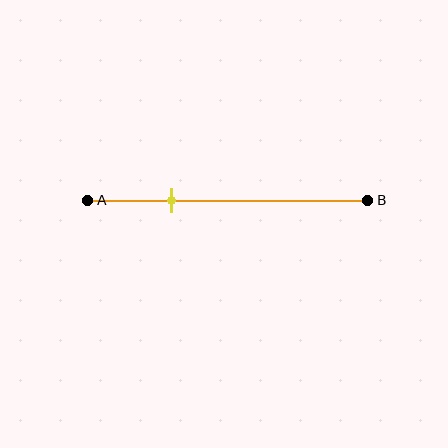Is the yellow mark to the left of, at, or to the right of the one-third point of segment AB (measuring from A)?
The yellow mark is to the left of the one-third point of segment AB.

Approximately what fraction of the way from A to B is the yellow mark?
The yellow mark is approximately 30% of the way from A to B.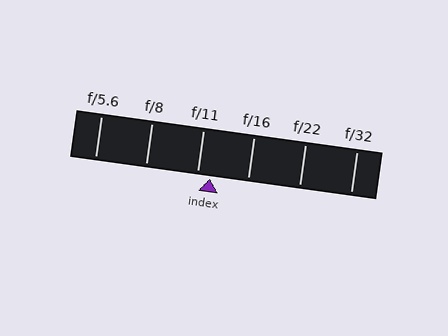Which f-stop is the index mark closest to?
The index mark is closest to f/11.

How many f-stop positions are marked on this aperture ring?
There are 6 f-stop positions marked.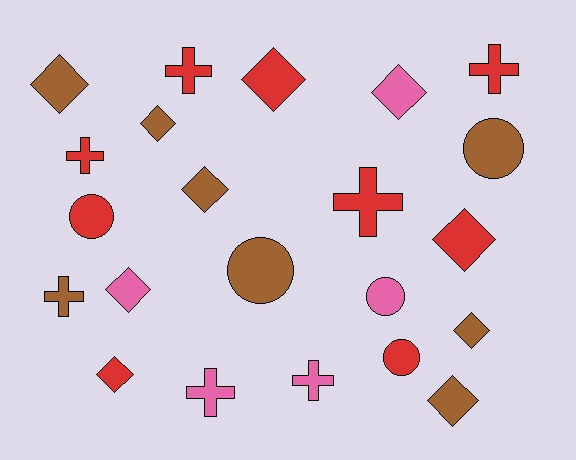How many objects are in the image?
There are 22 objects.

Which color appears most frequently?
Red, with 9 objects.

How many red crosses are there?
There are 4 red crosses.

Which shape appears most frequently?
Diamond, with 10 objects.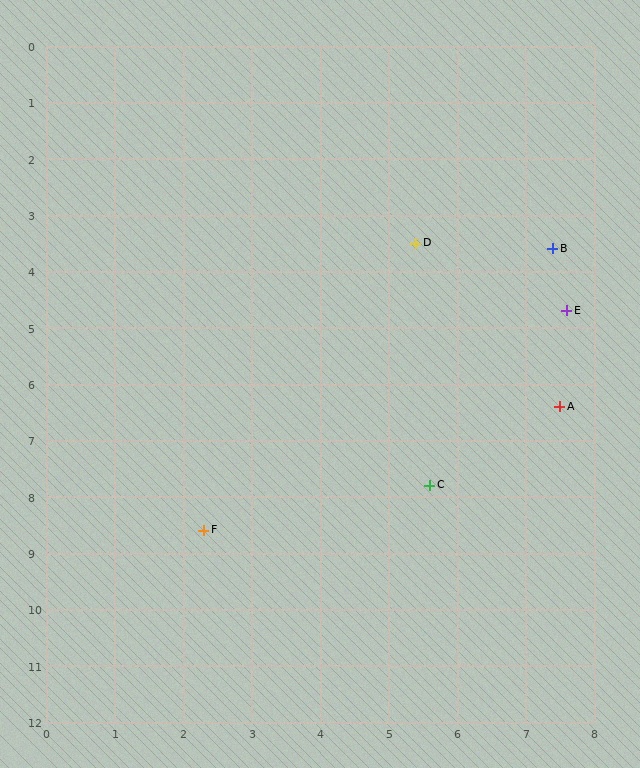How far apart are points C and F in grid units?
Points C and F are about 3.4 grid units apart.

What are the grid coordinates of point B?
Point B is at approximately (7.4, 3.6).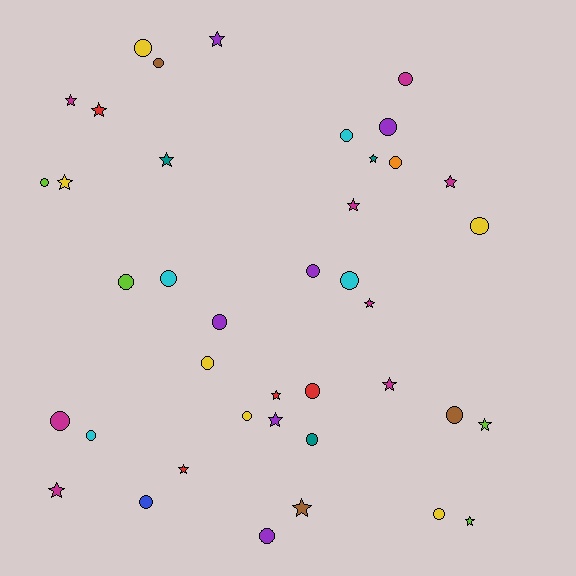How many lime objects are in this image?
There are 4 lime objects.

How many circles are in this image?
There are 23 circles.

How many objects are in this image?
There are 40 objects.